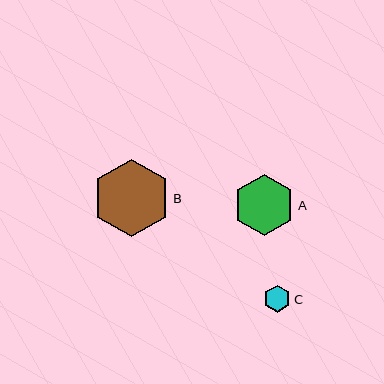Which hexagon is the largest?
Hexagon B is the largest with a size of approximately 78 pixels.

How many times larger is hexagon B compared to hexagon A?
Hexagon B is approximately 1.3 times the size of hexagon A.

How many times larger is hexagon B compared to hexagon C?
Hexagon B is approximately 2.9 times the size of hexagon C.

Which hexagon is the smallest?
Hexagon C is the smallest with a size of approximately 27 pixels.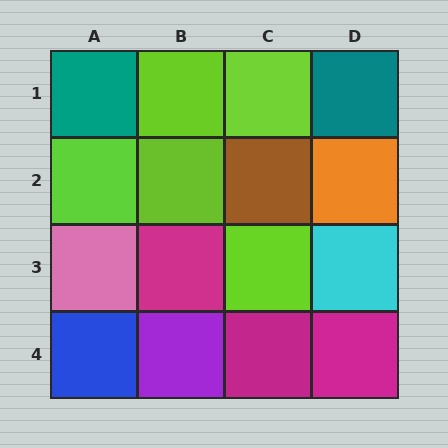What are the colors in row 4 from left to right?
Blue, purple, magenta, magenta.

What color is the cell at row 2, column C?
Brown.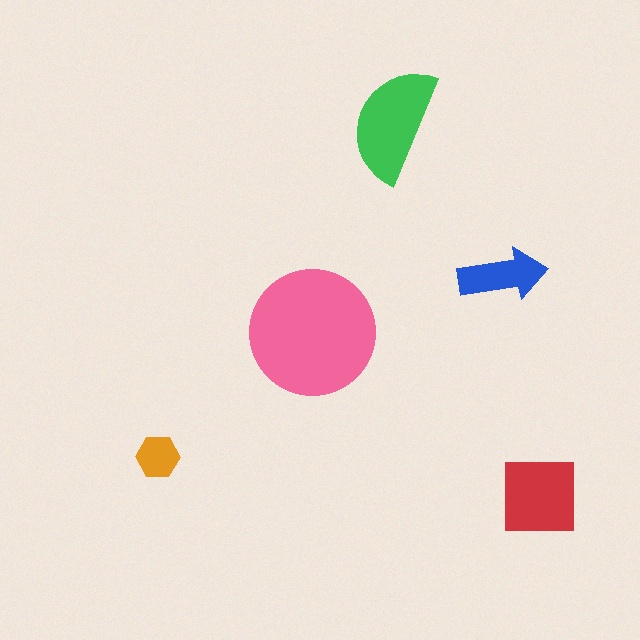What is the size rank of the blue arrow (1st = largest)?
4th.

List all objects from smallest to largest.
The orange hexagon, the blue arrow, the red square, the green semicircle, the pink circle.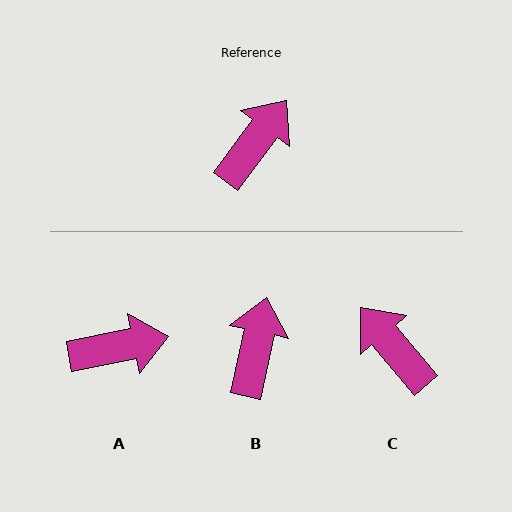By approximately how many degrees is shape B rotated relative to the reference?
Approximately 25 degrees counter-clockwise.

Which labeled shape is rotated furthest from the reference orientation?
C, about 77 degrees away.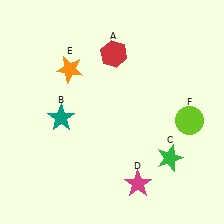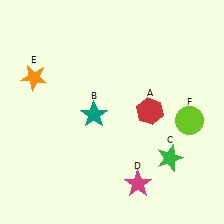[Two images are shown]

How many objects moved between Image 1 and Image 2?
3 objects moved between the two images.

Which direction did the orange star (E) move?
The orange star (E) moved left.